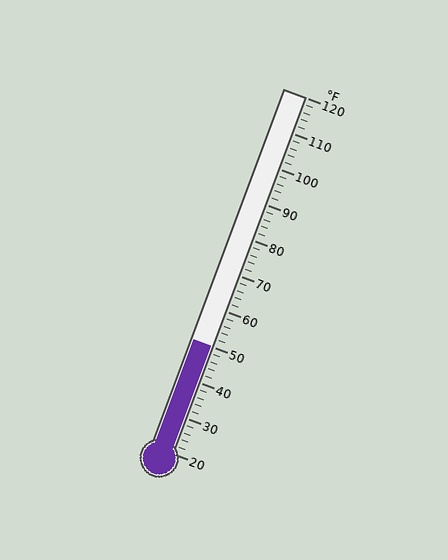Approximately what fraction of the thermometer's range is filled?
The thermometer is filled to approximately 30% of its range.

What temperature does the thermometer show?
The thermometer shows approximately 50°F.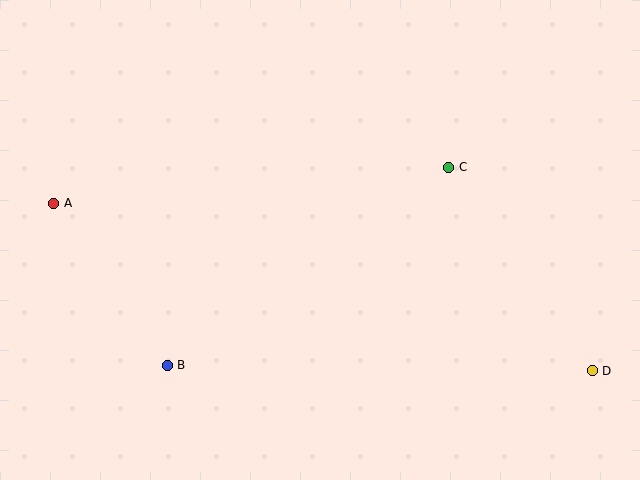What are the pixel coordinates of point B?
Point B is at (167, 365).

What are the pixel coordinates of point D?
Point D is at (592, 371).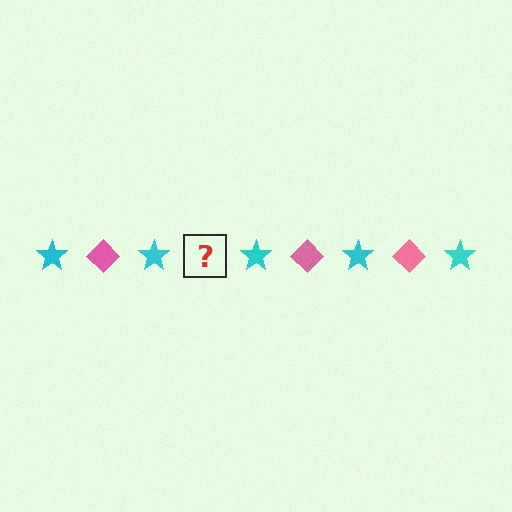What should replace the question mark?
The question mark should be replaced with a pink diamond.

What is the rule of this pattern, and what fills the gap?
The rule is that the pattern alternates between cyan star and pink diamond. The gap should be filled with a pink diamond.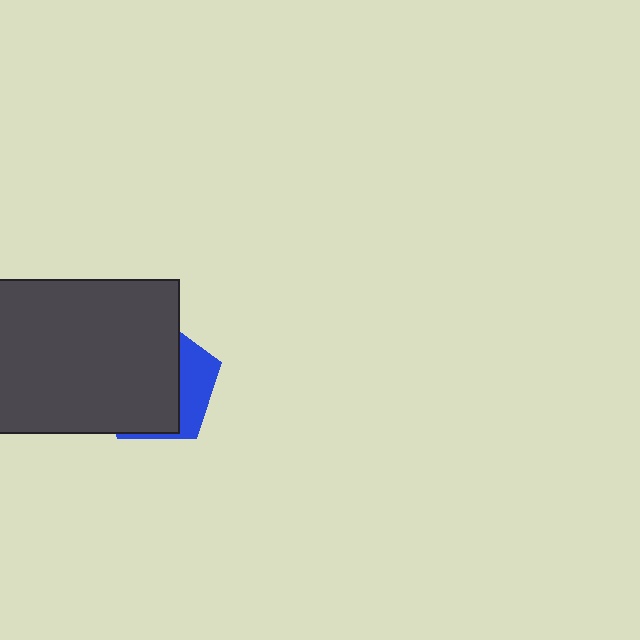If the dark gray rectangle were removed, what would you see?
You would see the complete blue pentagon.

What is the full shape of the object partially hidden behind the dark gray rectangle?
The partially hidden object is a blue pentagon.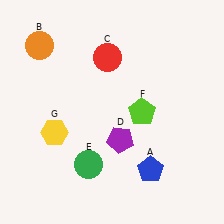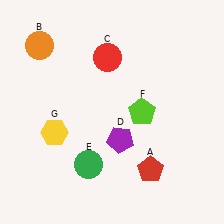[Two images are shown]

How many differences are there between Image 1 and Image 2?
There is 1 difference between the two images.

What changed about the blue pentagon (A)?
In Image 1, A is blue. In Image 2, it changed to red.